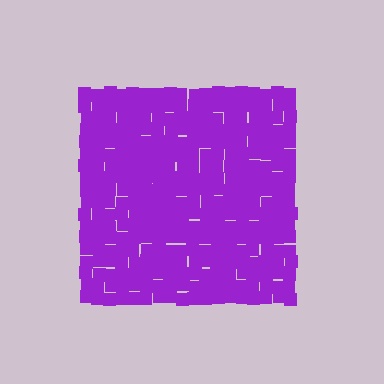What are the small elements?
The small elements are squares.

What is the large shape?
The large shape is a square.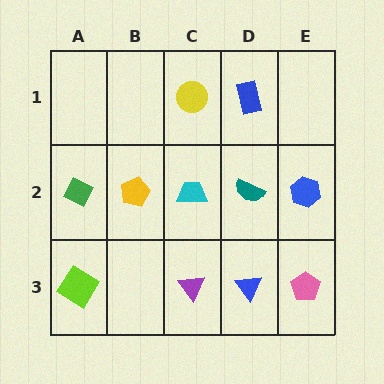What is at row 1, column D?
A blue rectangle.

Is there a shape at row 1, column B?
No, that cell is empty.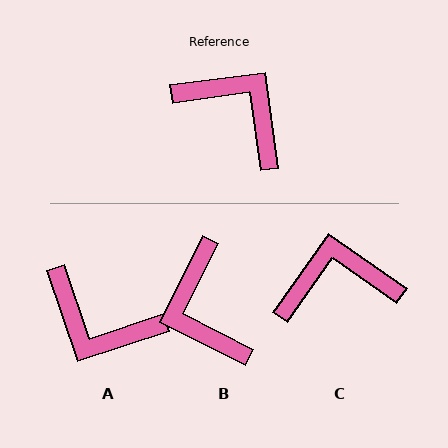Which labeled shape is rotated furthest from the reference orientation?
A, about 169 degrees away.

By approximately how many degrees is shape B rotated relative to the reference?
Approximately 146 degrees counter-clockwise.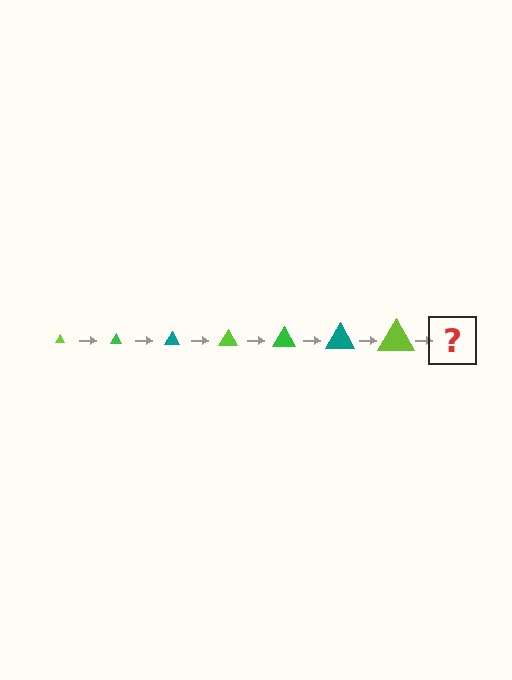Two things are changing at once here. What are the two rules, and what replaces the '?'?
The two rules are that the triangle grows larger each step and the color cycles through lime, green, and teal. The '?' should be a green triangle, larger than the previous one.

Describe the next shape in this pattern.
It should be a green triangle, larger than the previous one.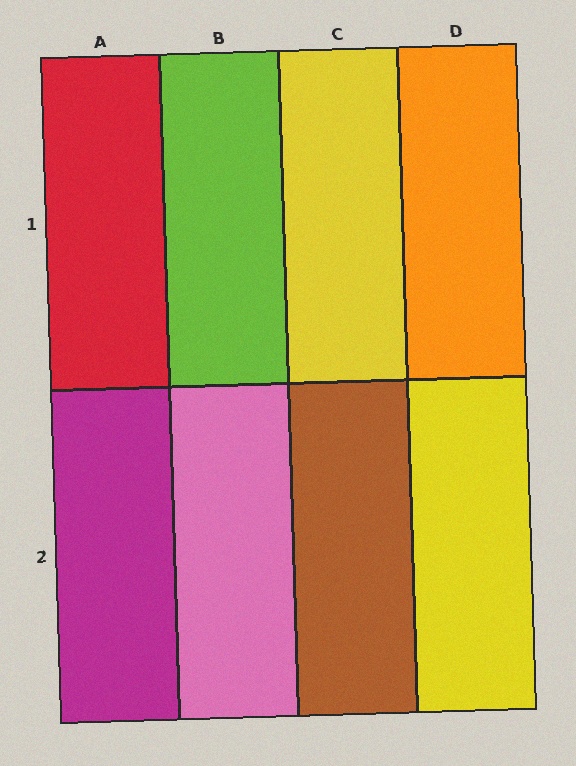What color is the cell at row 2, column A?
Magenta.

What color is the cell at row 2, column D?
Yellow.